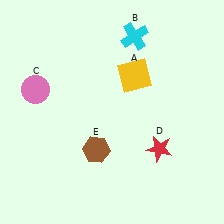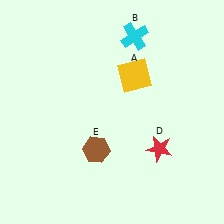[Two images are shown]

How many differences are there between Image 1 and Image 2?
There is 1 difference between the two images.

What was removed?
The pink circle (C) was removed in Image 2.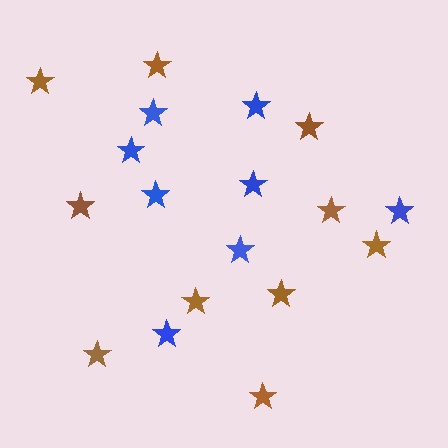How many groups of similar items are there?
There are 2 groups: one group of brown stars (10) and one group of blue stars (8).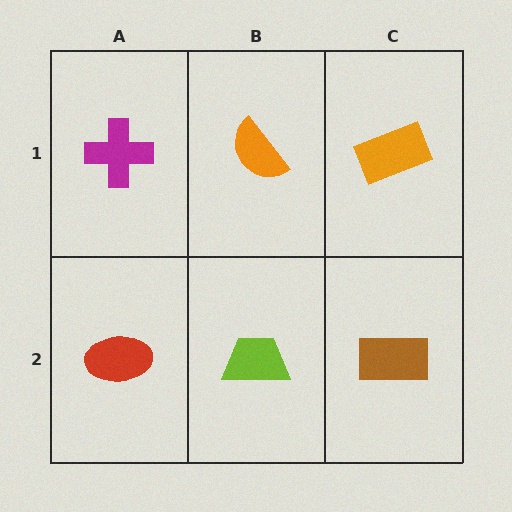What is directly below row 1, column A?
A red ellipse.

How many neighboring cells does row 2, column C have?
2.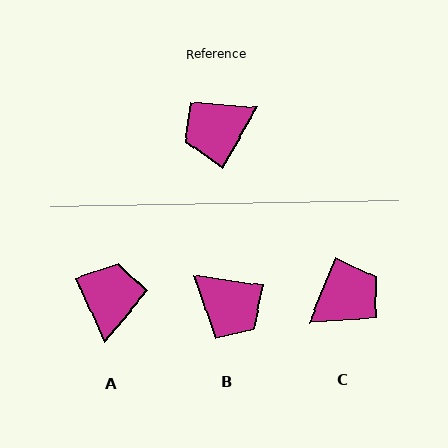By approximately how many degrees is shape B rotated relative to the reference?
Approximately 112 degrees counter-clockwise.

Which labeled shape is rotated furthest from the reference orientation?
C, about 172 degrees away.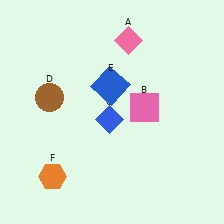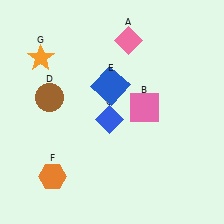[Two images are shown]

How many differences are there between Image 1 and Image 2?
There is 1 difference between the two images.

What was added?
An orange star (G) was added in Image 2.